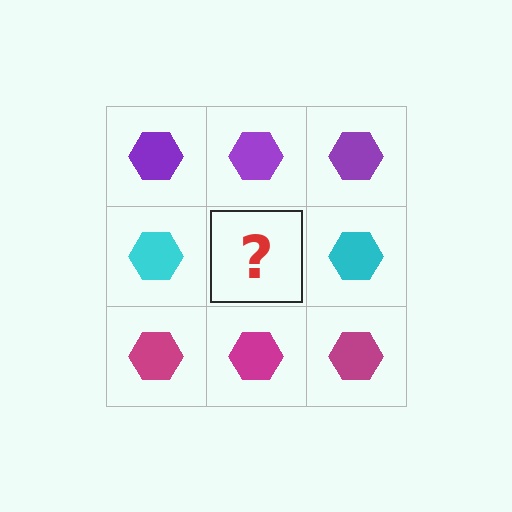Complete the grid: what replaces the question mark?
The question mark should be replaced with a cyan hexagon.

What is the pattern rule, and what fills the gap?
The rule is that each row has a consistent color. The gap should be filled with a cyan hexagon.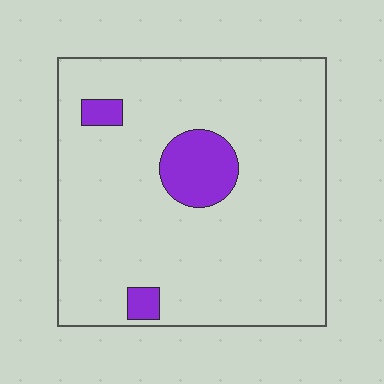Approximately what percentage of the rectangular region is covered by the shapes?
Approximately 10%.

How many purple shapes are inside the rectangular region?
3.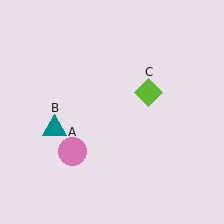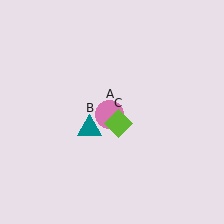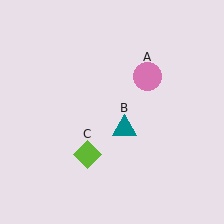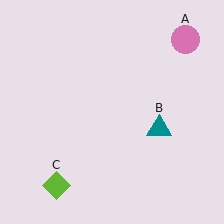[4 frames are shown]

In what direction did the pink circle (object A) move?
The pink circle (object A) moved up and to the right.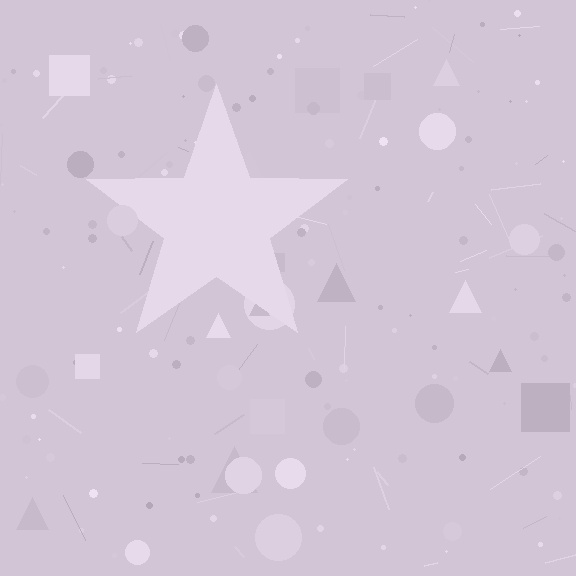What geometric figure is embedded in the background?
A star is embedded in the background.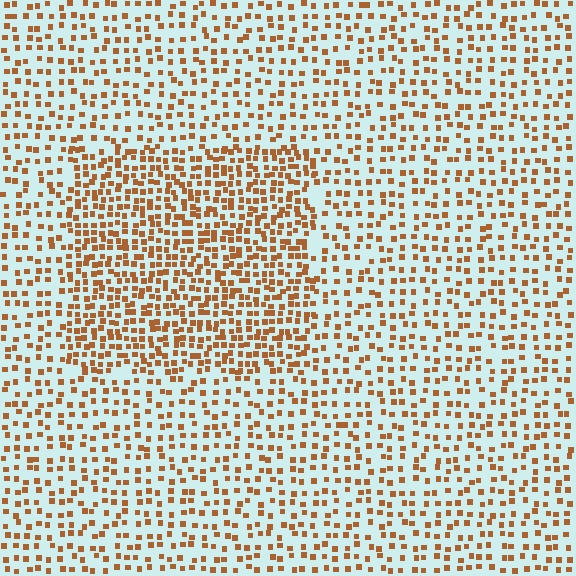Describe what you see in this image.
The image contains small brown elements arranged at two different densities. A rectangle-shaped region is visible where the elements are more densely packed than the surrounding area.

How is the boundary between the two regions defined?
The boundary is defined by a change in element density (approximately 1.8x ratio). All elements are the same color, size, and shape.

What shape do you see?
I see a rectangle.